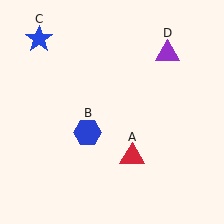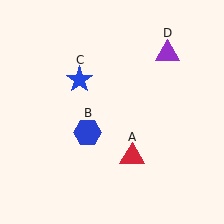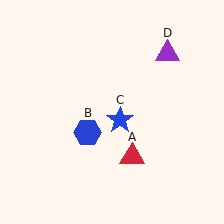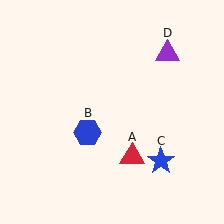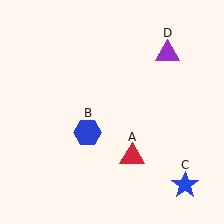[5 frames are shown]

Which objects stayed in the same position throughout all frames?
Red triangle (object A) and blue hexagon (object B) and purple triangle (object D) remained stationary.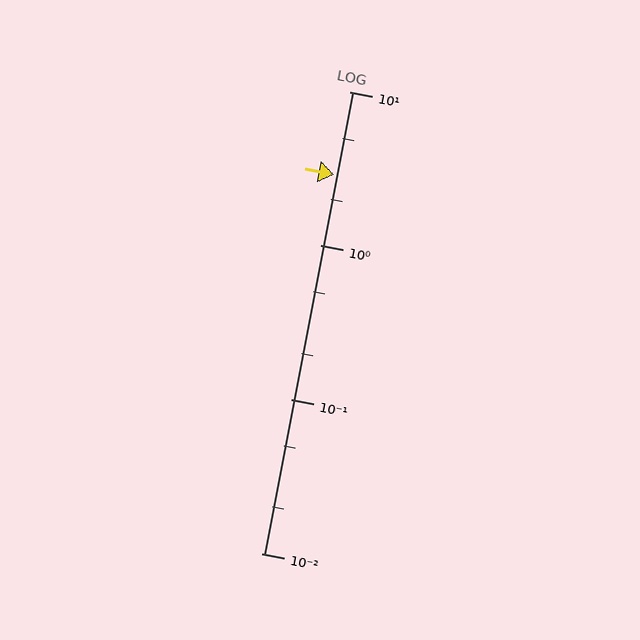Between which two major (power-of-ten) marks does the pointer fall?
The pointer is between 1 and 10.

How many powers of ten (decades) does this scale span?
The scale spans 3 decades, from 0.01 to 10.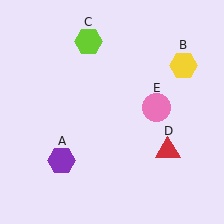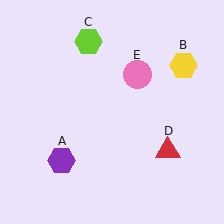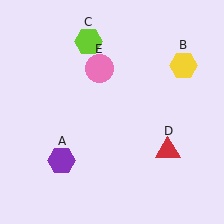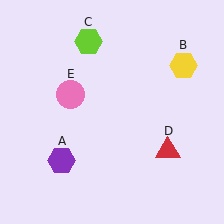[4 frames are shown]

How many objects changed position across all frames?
1 object changed position: pink circle (object E).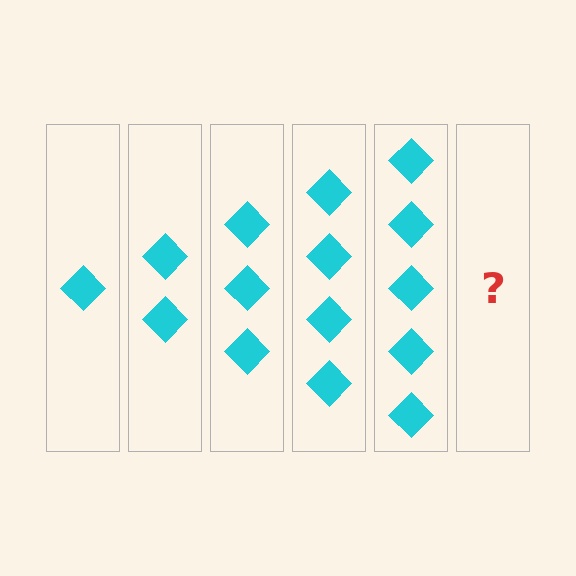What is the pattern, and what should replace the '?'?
The pattern is that each step adds one more diamond. The '?' should be 6 diamonds.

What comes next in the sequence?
The next element should be 6 diamonds.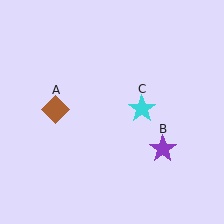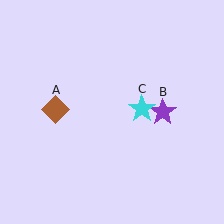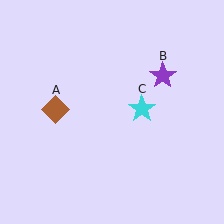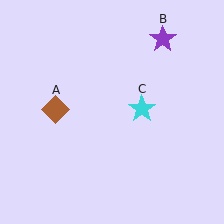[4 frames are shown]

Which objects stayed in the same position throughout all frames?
Brown diamond (object A) and cyan star (object C) remained stationary.